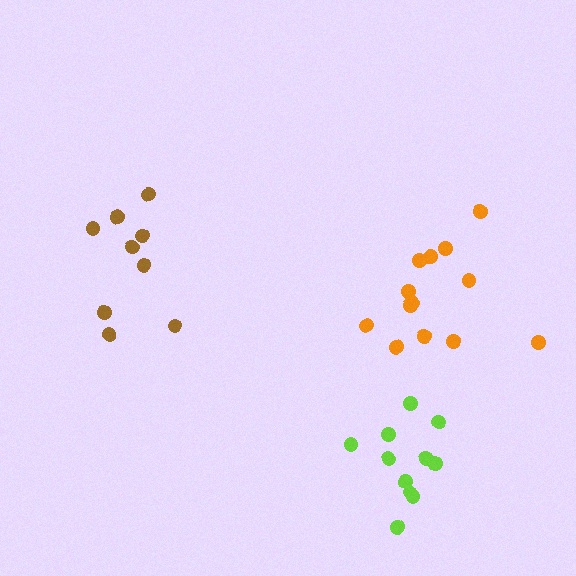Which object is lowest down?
The lime cluster is bottommost.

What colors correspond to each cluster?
The clusters are colored: lime, orange, brown.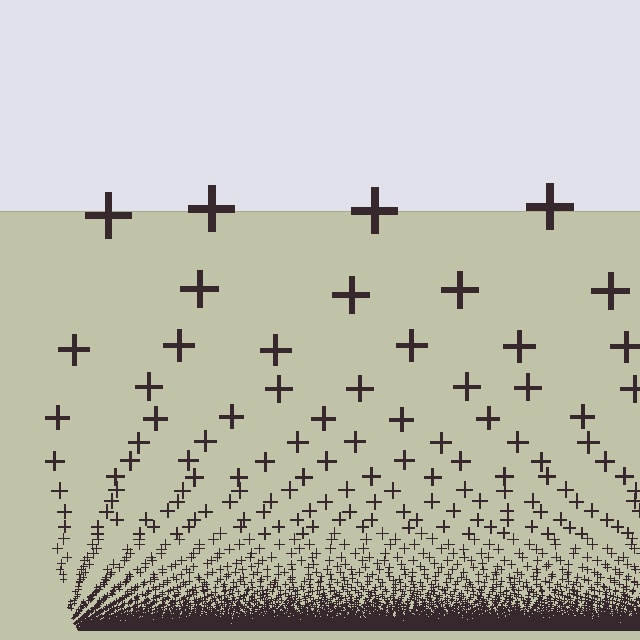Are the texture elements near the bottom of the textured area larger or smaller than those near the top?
Smaller. The gradient is inverted — elements near the bottom are smaller and denser.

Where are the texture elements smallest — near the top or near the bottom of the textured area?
Near the bottom.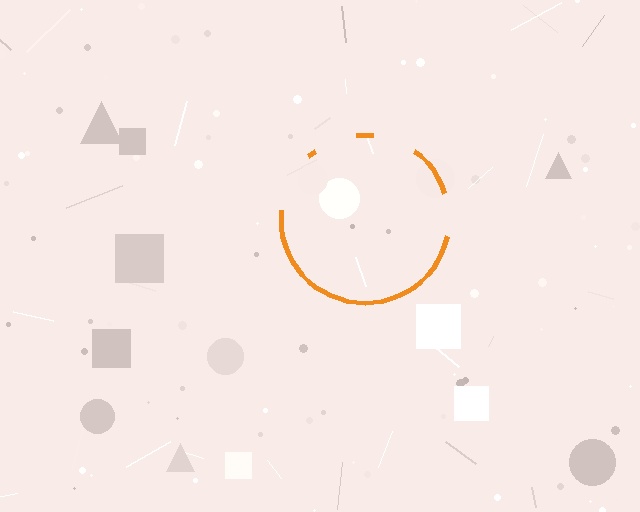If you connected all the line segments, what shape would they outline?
They would outline a circle.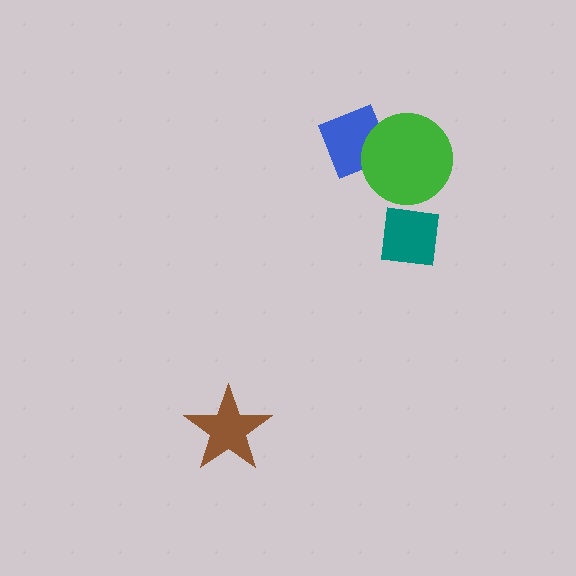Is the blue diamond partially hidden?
Yes, it is partially covered by another shape.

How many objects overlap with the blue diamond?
1 object overlaps with the blue diamond.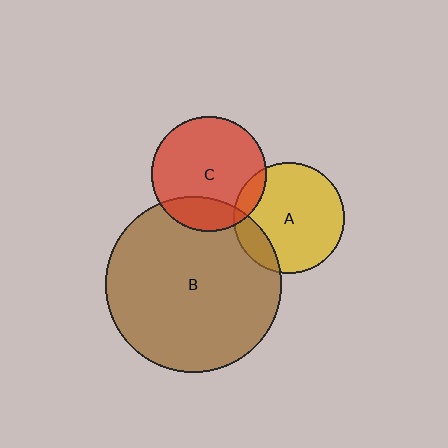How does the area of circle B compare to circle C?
Approximately 2.4 times.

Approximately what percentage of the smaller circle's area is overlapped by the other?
Approximately 15%.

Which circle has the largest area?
Circle B (brown).